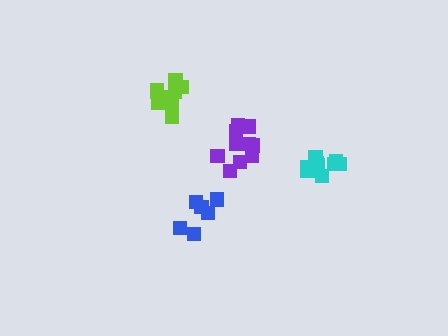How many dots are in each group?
Group 1: 9 dots, Group 2: 10 dots, Group 3: 6 dots, Group 4: 10 dots (35 total).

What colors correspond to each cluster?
The clusters are colored: lime, purple, blue, cyan.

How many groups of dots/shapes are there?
There are 4 groups.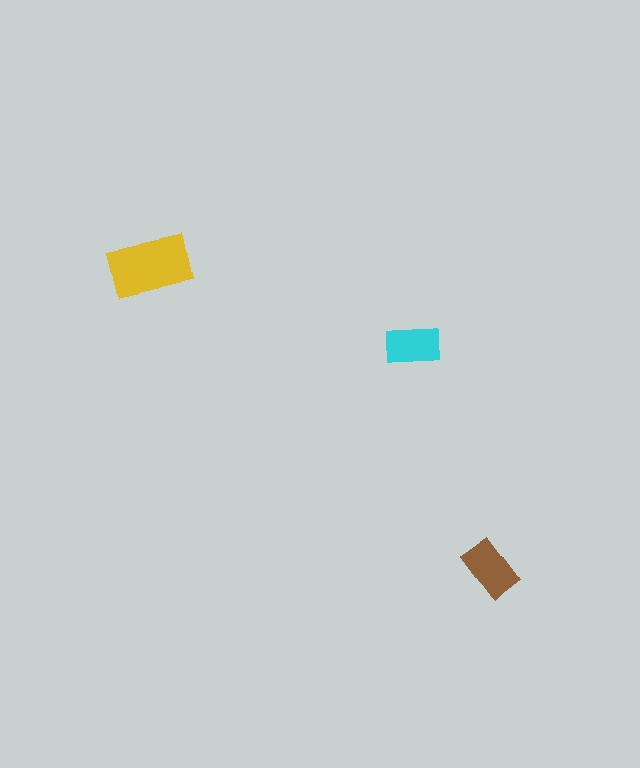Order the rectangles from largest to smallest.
the yellow one, the brown one, the cyan one.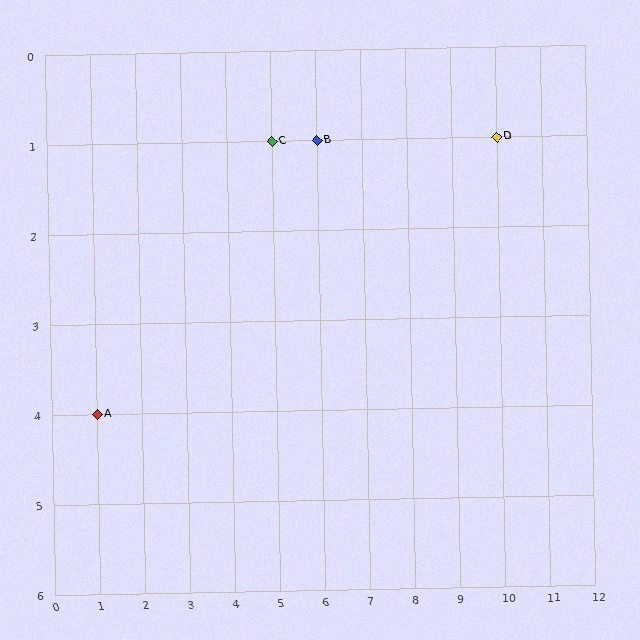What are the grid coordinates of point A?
Point A is at grid coordinates (1, 4).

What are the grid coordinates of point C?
Point C is at grid coordinates (5, 1).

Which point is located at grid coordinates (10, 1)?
Point D is at (10, 1).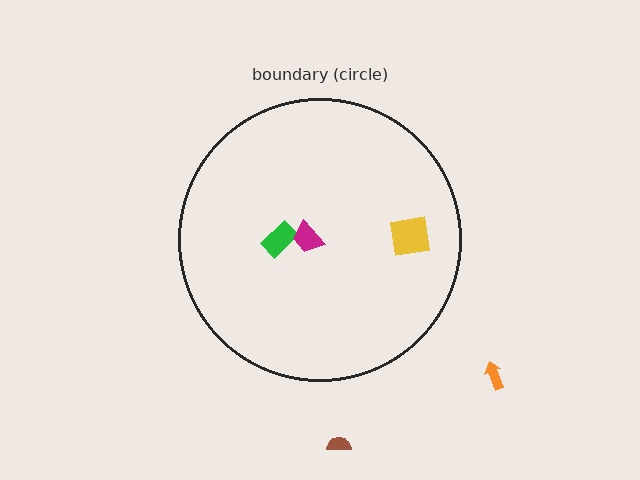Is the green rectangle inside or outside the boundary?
Inside.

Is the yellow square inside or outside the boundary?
Inside.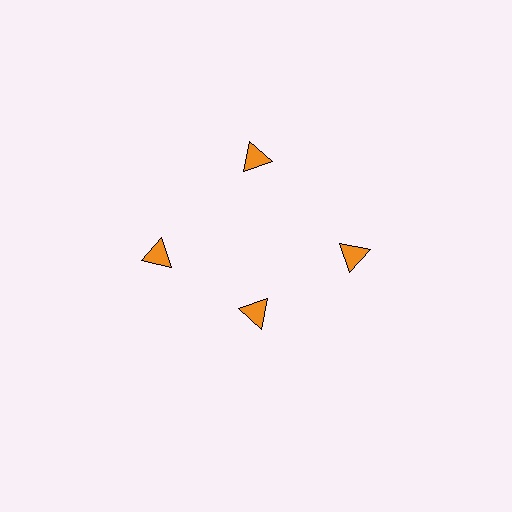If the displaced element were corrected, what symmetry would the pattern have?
It would have 4-fold rotational symmetry — the pattern would map onto itself every 90 degrees.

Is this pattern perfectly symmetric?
No. The 4 orange triangles are arranged in a ring, but one element near the 6 o'clock position is pulled inward toward the center, breaking the 4-fold rotational symmetry.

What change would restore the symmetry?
The symmetry would be restored by moving it outward, back onto the ring so that all 4 triangles sit at equal angles and equal distance from the center.